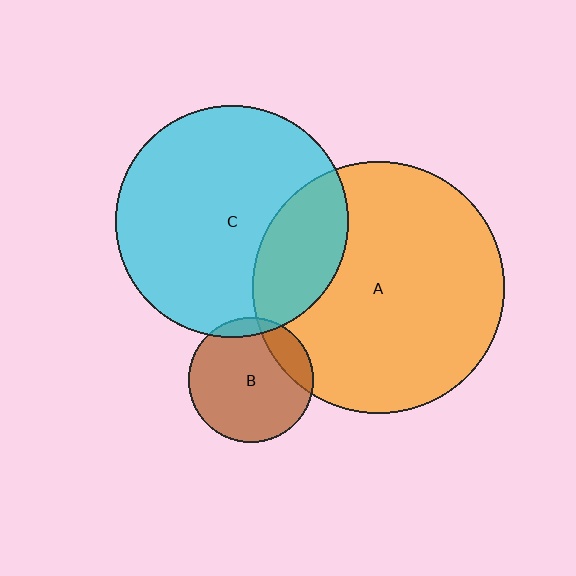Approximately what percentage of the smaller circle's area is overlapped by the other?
Approximately 25%.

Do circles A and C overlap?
Yes.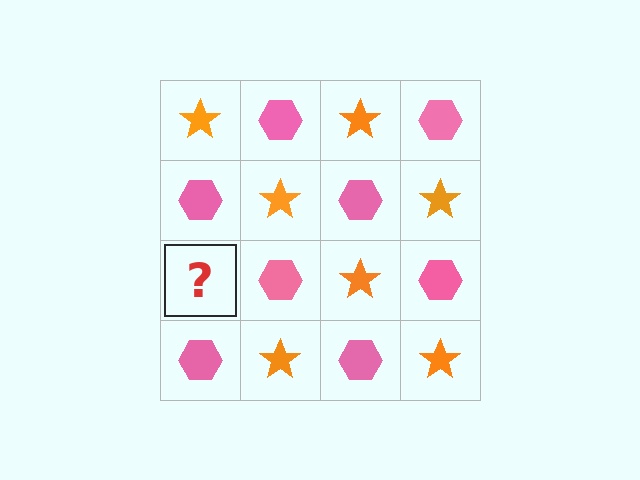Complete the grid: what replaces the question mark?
The question mark should be replaced with an orange star.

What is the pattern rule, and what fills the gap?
The rule is that it alternates orange star and pink hexagon in a checkerboard pattern. The gap should be filled with an orange star.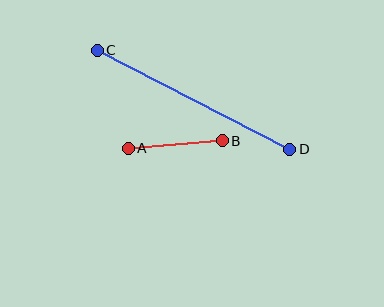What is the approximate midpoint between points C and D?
The midpoint is at approximately (193, 100) pixels.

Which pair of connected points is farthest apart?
Points C and D are farthest apart.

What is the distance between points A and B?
The distance is approximately 94 pixels.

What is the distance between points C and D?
The distance is approximately 216 pixels.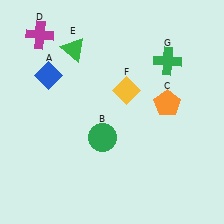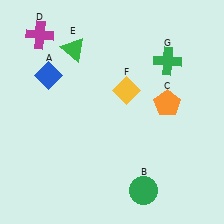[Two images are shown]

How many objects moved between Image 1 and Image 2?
1 object moved between the two images.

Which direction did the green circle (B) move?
The green circle (B) moved down.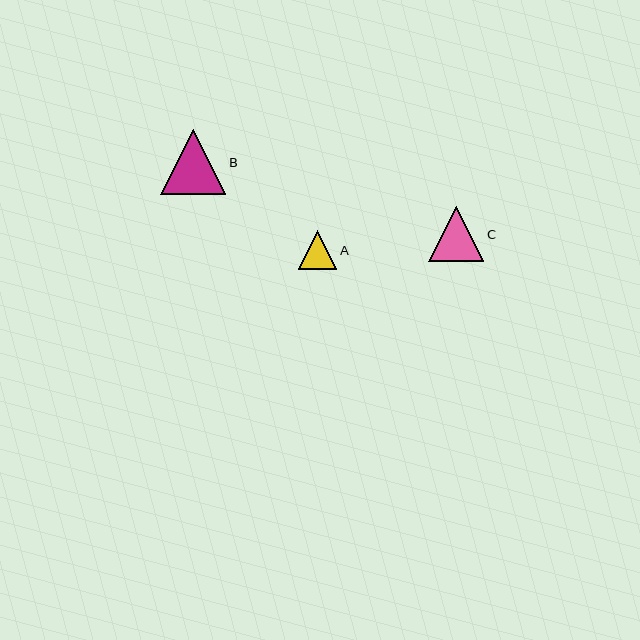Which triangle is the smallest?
Triangle A is the smallest with a size of approximately 38 pixels.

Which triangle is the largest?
Triangle B is the largest with a size of approximately 65 pixels.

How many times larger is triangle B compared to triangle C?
Triangle B is approximately 1.2 times the size of triangle C.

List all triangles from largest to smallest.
From largest to smallest: B, C, A.